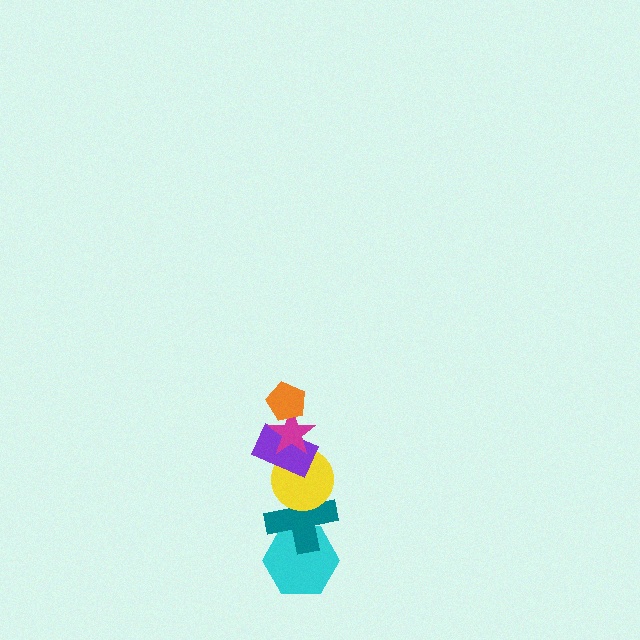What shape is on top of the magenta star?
The orange pentagon is on top of the magenta star.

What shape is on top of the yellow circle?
The purple rectangle is on top of the yellow circle.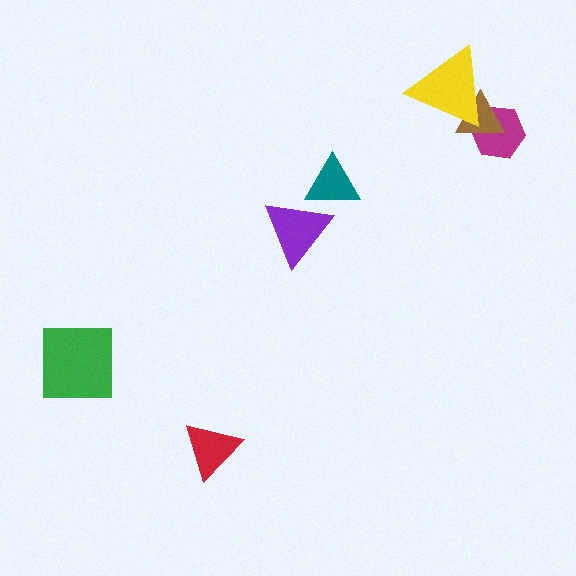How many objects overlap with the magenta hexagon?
2 objects overlap with the magenta hexagon.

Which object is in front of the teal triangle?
The purple triangle is in front of the teal triangle.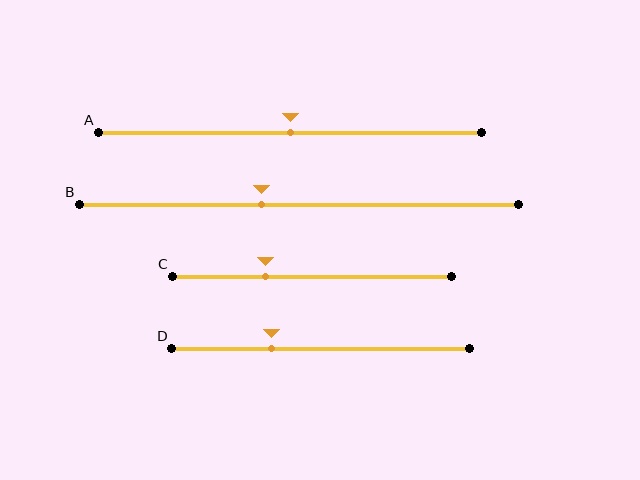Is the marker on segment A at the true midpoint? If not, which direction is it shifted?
Yes, the marker on segment A is at the true midpoint.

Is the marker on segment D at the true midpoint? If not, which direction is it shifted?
No, the marker on segment D is shifted to the left by about 17% of the segment length.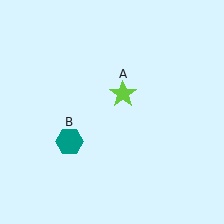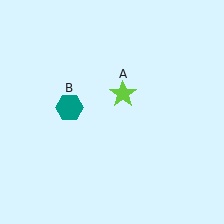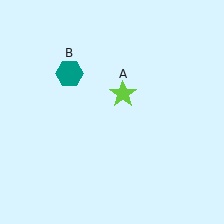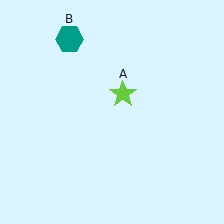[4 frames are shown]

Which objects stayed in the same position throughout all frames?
Lime star (object A) remained stationary.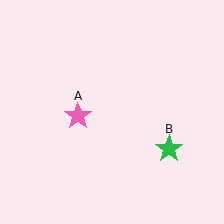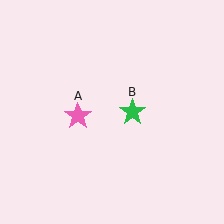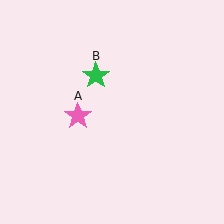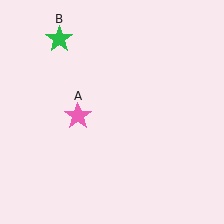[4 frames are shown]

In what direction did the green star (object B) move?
The green star (object B) moved up and to the left.